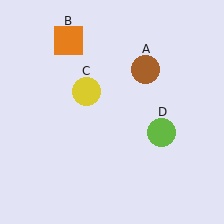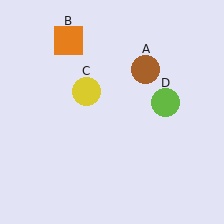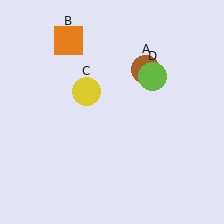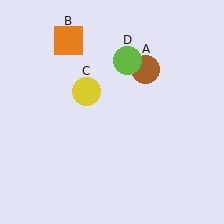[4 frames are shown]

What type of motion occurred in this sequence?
The lime circle (object D) rotated counterclockwise around the center of the scene.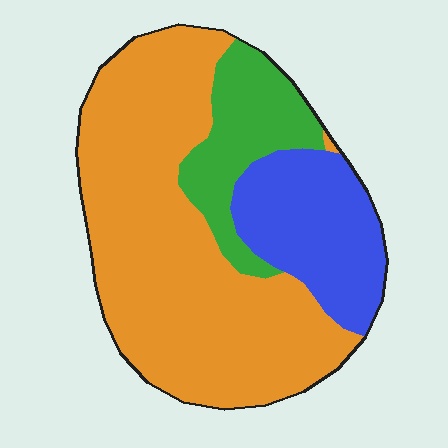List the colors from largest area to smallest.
From largest to smallest: orange, blue, green.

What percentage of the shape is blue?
Blue takes up about one fifth (1/5) of the shape.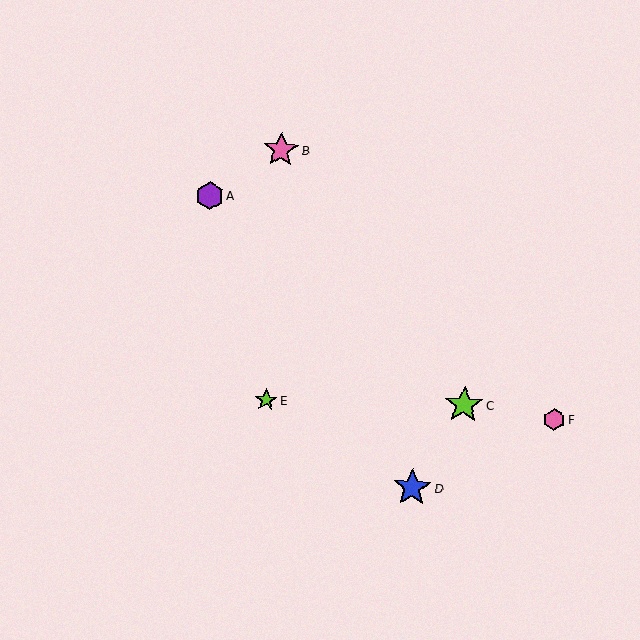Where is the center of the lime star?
The center of the lime star is at (266, 400).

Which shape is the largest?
The blue star (labeled D) is the largest.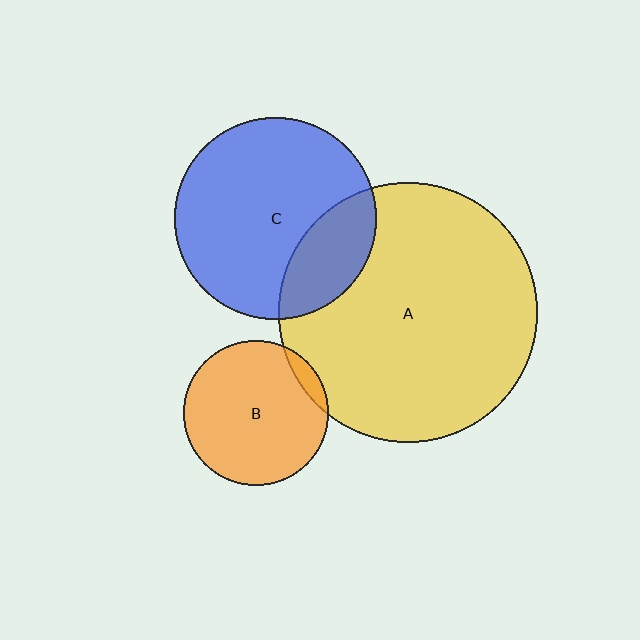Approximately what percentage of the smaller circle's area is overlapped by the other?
Approximately 25%.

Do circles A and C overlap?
Yes.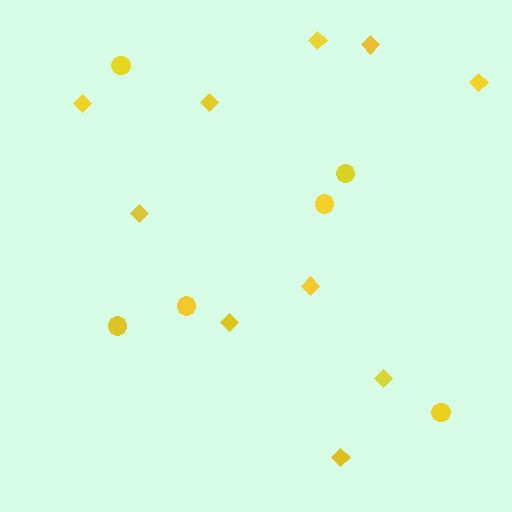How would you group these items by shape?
There are 2 groups: one group of diamonds (10) and one group of circles (6).